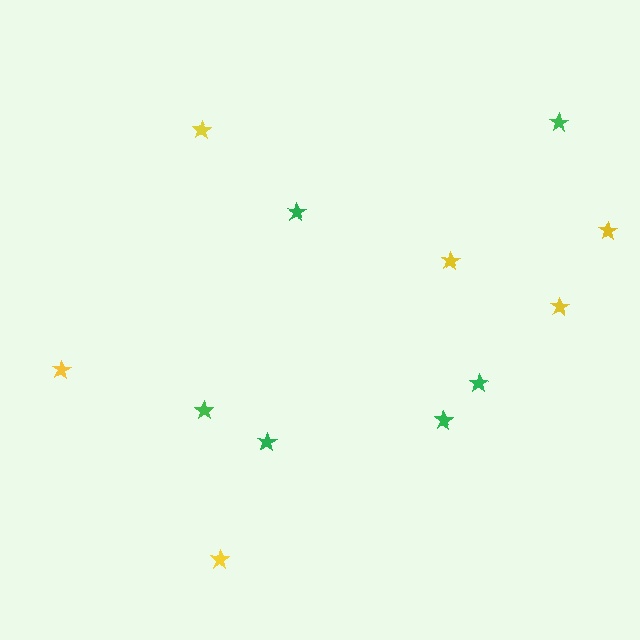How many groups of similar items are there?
There are 2 groups: one group of green stars (6) and one group of yellow stars (6).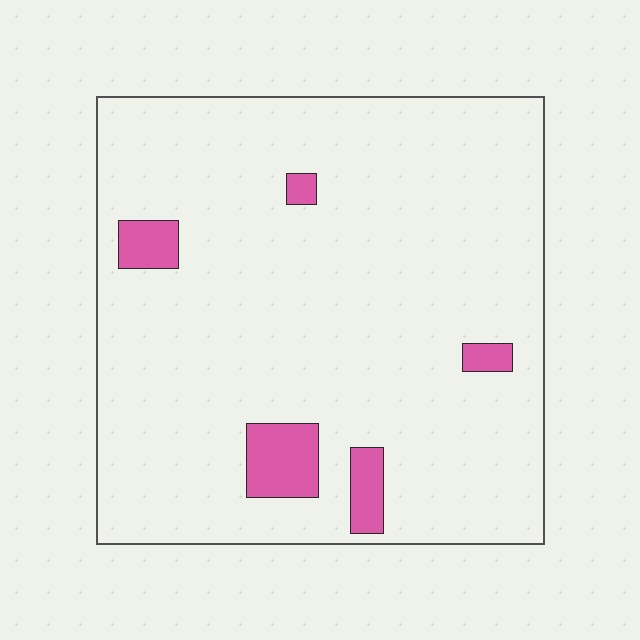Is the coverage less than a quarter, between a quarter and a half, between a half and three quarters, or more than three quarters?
Less than a quarter.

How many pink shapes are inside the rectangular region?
5.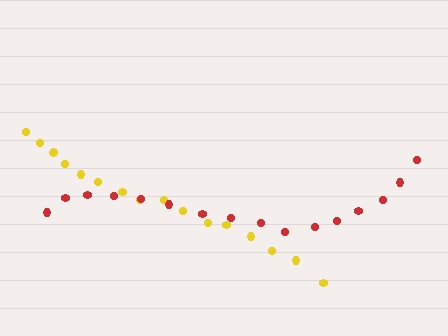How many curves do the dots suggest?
There are 2 distinct paths.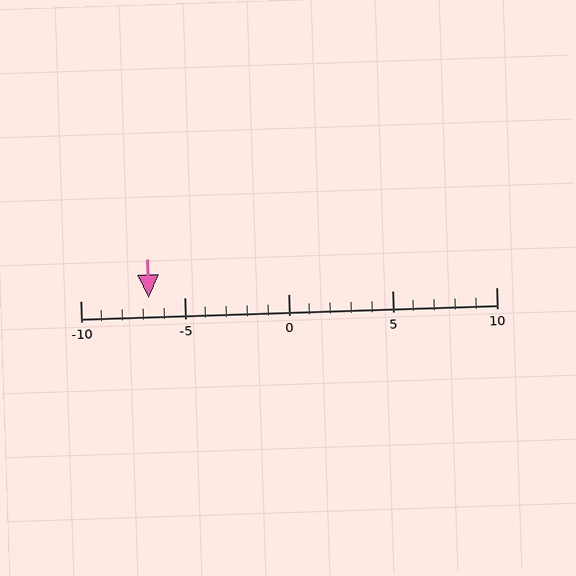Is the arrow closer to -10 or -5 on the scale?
The arrow is closer to -5.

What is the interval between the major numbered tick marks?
The major tick marks are spaced 5 units apart.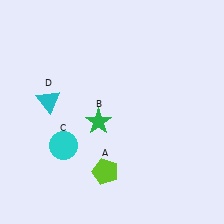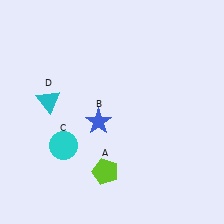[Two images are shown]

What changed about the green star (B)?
In Image 1, B is green. In Image 2, it changed to blue.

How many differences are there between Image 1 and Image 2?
There is 1 difference between the two images.